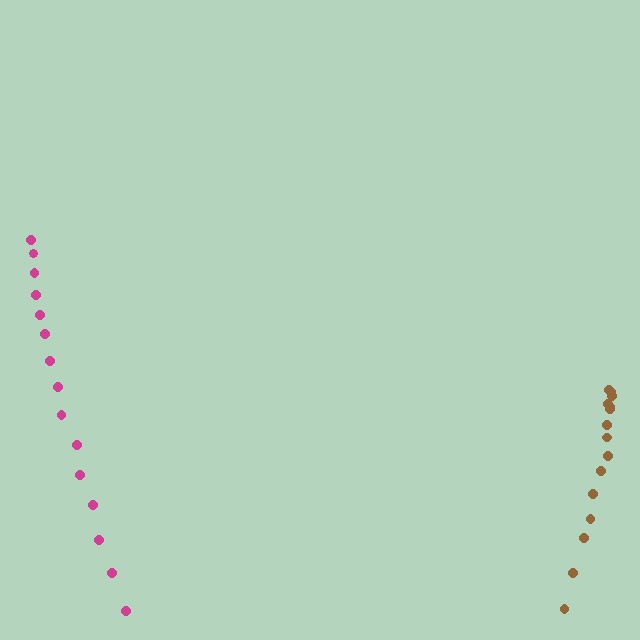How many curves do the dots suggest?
There are 2 distinct paths.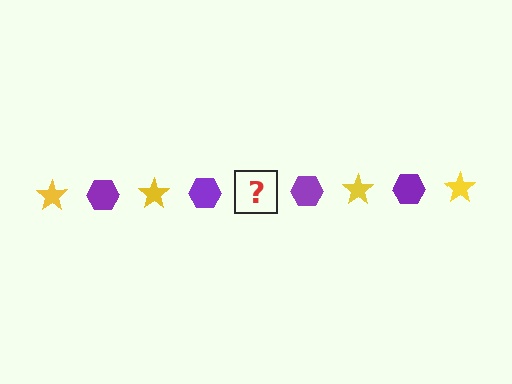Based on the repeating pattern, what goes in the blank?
The blank should be a yellow star.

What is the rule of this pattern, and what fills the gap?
The rule is that the pattern alternates between yellow star and purple hexagon. The gap should be filled with a yellow star.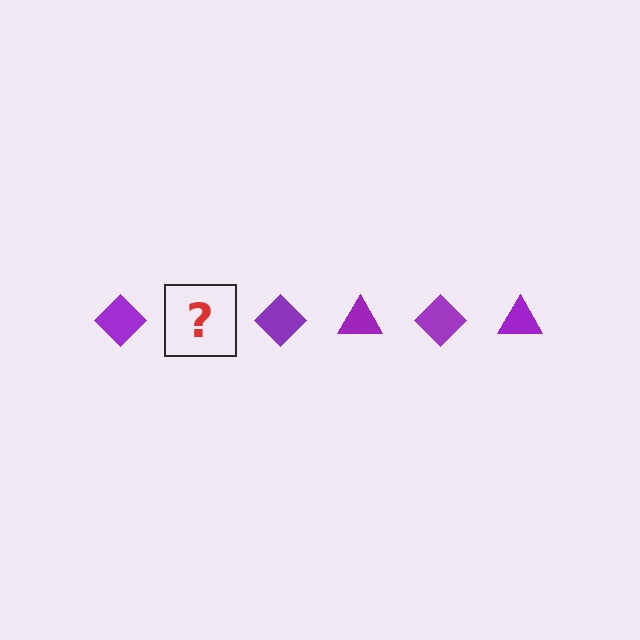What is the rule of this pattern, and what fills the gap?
The rule is that the pattern cycles through diamond, triangle shapes in purple. The gap should be filled with a purple triangle.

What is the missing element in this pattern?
The missing element is a purple triangle.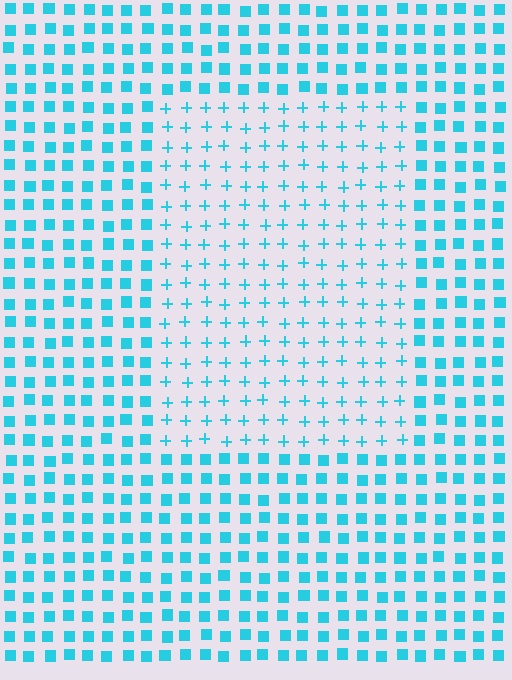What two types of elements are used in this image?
The image uses plus signs inside the rectangle region and squares outside it.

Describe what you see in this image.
The image is filled with small cyan elements arranged in a uniform grid. A rectangle-shaped region contains plus signs, while the surrounding area contains squares. The boundary is defined purely by the change in element shape.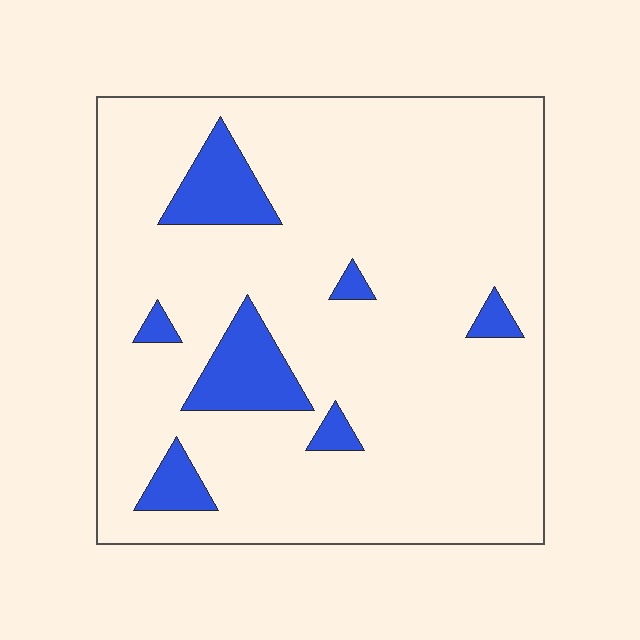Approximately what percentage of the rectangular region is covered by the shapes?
Approximately 10%.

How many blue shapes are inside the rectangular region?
7.